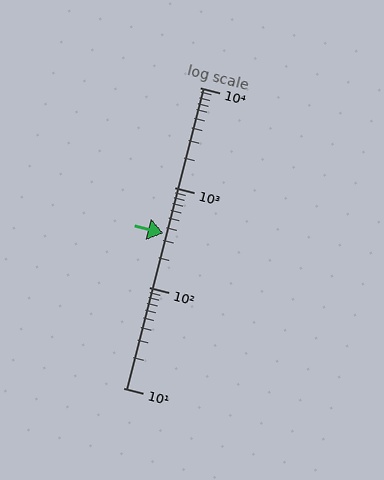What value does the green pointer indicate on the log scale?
The pointer indicates approximately 350.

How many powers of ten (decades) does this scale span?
The scale spans 3 decades, from 10 to 10000.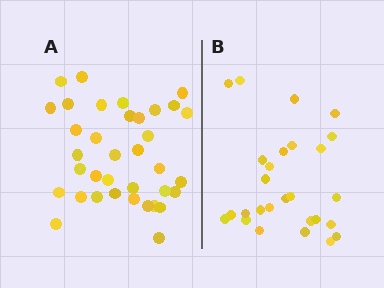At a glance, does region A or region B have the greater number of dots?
Region A (the left region) has more dots.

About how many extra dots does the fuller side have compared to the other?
Region A has roughly 8 or so more dots than region B.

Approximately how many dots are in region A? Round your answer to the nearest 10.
About 40 dots. (The exact count is 36, which rounds to 40.)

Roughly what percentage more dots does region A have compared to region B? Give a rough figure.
About 35% more.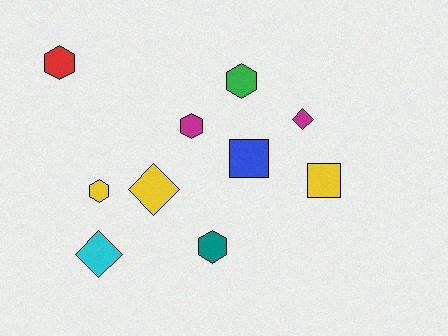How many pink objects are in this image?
There are no pink objects.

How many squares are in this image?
There are 2 squares.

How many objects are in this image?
There are 10 objects.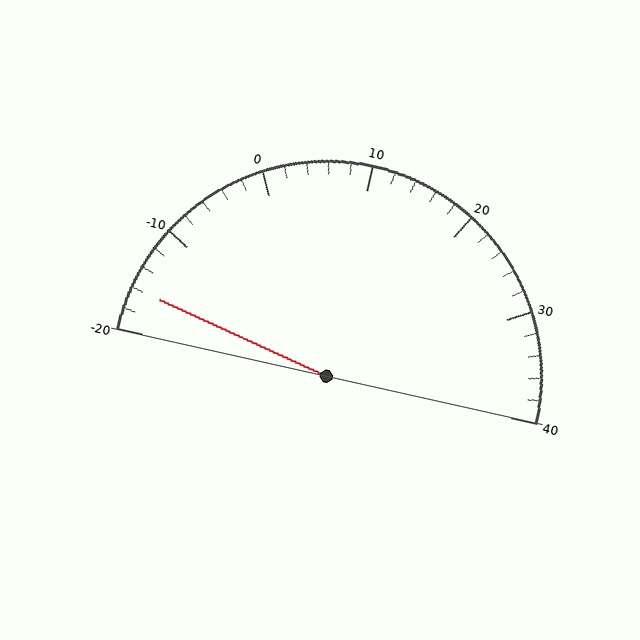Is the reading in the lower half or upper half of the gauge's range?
The reading is in the lower half of the range (-20 to 40).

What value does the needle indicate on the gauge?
The needle indicates approximately -16.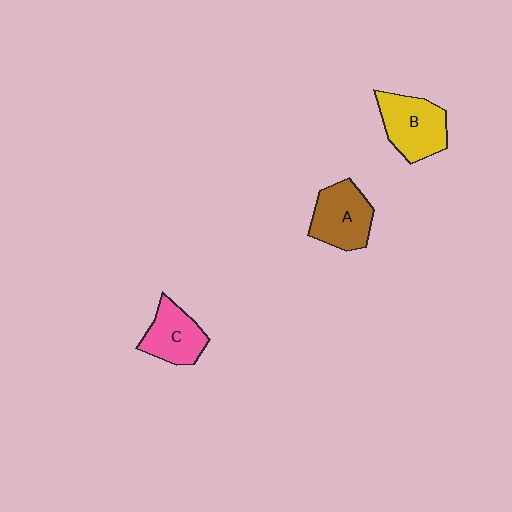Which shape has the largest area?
Shape B (yellow).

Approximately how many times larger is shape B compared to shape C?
Approximately 1.2 times.